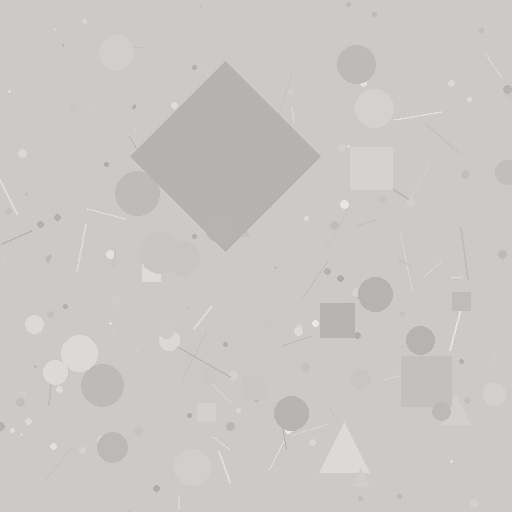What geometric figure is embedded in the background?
A diamond is embedded in the background.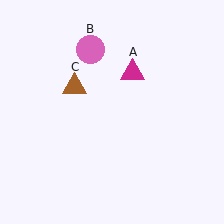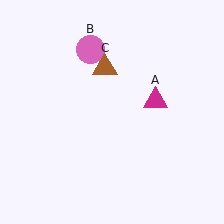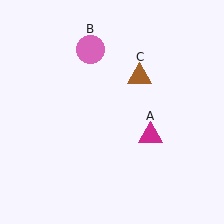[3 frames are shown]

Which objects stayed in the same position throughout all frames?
Pink circle (object B) remained stationary.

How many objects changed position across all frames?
2 objects changed position: magenta triangle (object A), brown triangle (object C).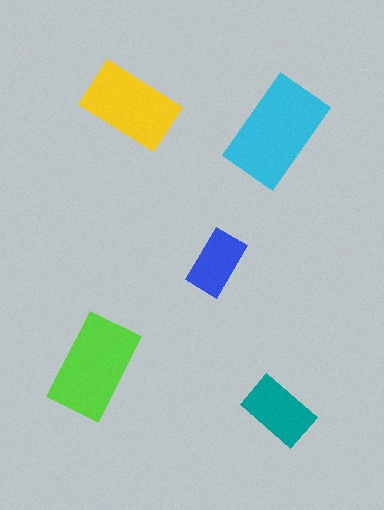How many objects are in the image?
There are 5 objects in the image.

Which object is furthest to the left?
The lime rectangle is leftmost.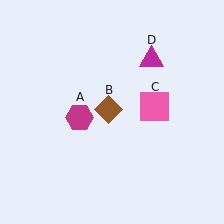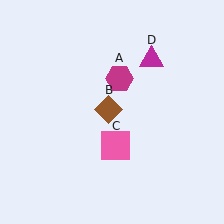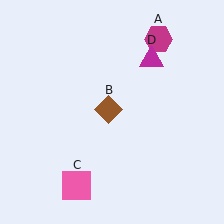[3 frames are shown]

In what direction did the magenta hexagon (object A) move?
The magenta hexagon (object A) moved up and to the right.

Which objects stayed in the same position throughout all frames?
Brown diamond (object B) and magenta triangle (object D) remained stationary.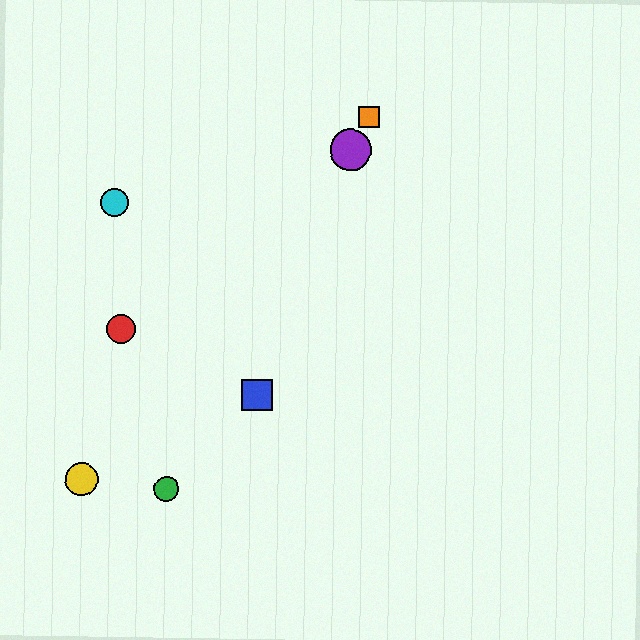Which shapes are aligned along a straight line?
The green circle, the purple circle, the orange square are aligned along a straight line.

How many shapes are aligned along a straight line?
3 shapes (the green circle, the purple circle, the orange square) are aligned along a straight line.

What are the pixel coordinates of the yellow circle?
The yellow circle is at (81, 479).